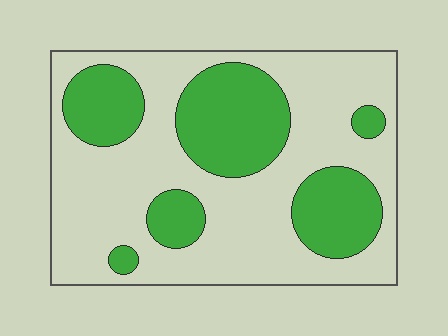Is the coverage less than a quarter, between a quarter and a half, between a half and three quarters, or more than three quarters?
Between a quarter and a half.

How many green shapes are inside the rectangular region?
6.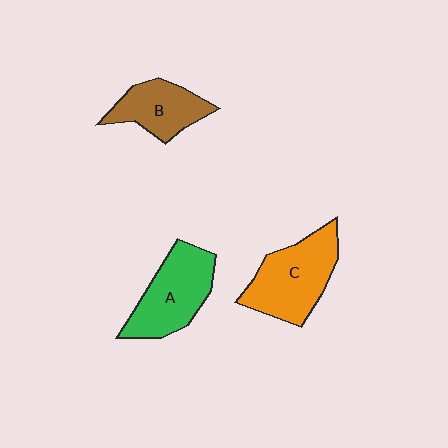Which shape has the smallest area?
Shape B (brown).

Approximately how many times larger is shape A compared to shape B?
Approximately 1.3 times.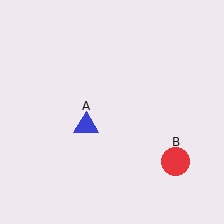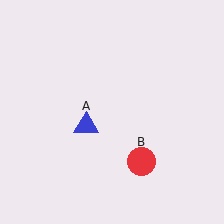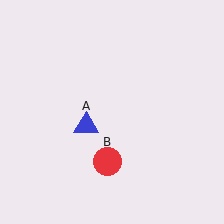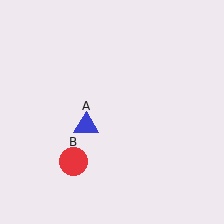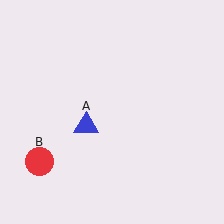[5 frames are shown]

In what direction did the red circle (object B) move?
The red circle (object B) moved left.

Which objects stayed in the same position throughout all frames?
Blue triangle (object A) remained stationary.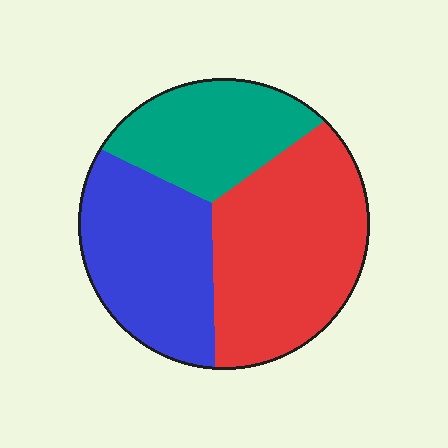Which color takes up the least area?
Teal, at roughly 25%.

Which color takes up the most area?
Red, at roughly 45%.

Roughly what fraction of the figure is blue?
Blue takes up about one third (1/3) of the figure.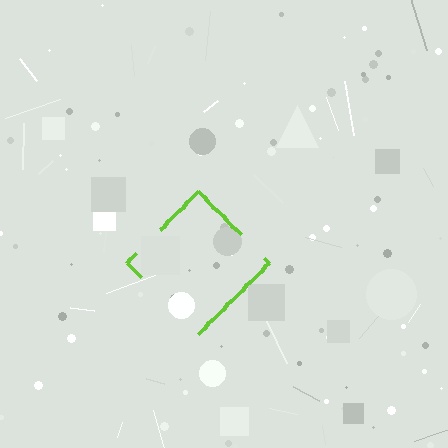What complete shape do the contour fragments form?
The contour fragments form a diamond.